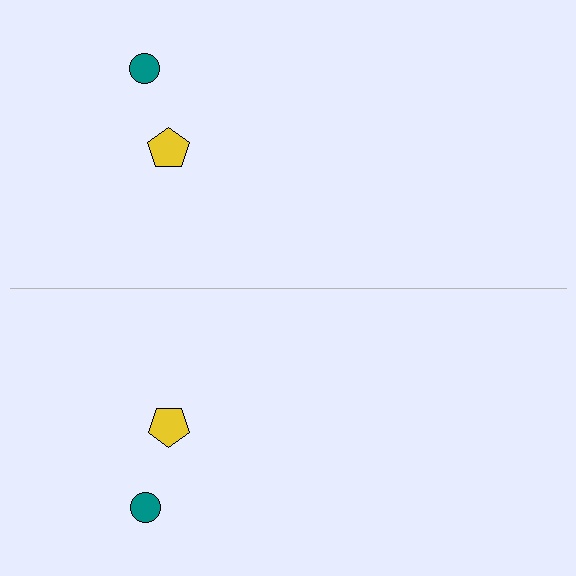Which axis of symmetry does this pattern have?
The pattern has a horizontal axis of symmetry running through the center of the image.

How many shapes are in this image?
There are 4 shapes in this image.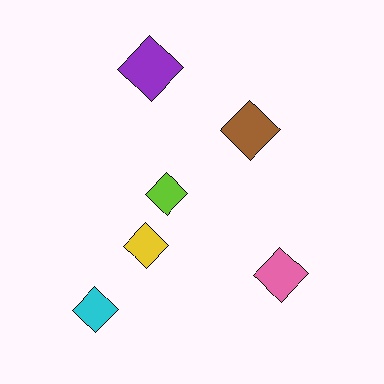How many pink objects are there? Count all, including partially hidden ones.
There is 1 pink object.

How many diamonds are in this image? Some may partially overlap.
There are 6 diamonds.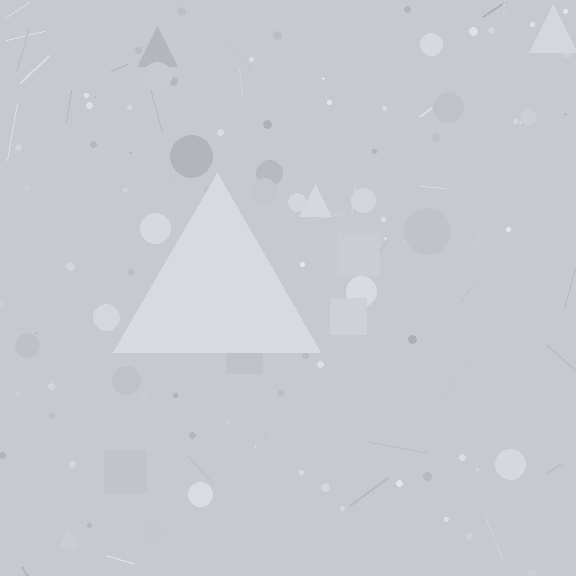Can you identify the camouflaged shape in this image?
The camouflaged shape is a triangle.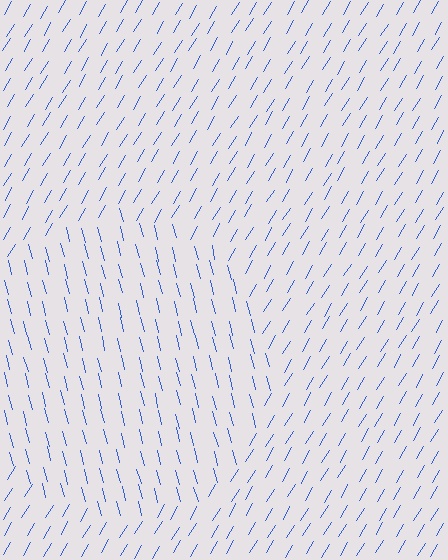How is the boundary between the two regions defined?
The boundary is defined purely by a change in line orientation (approximately 45 degrees difference). All lines are the same color and thickness.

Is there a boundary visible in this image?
Yes, there is a texture boundary formed by a change in line orientation.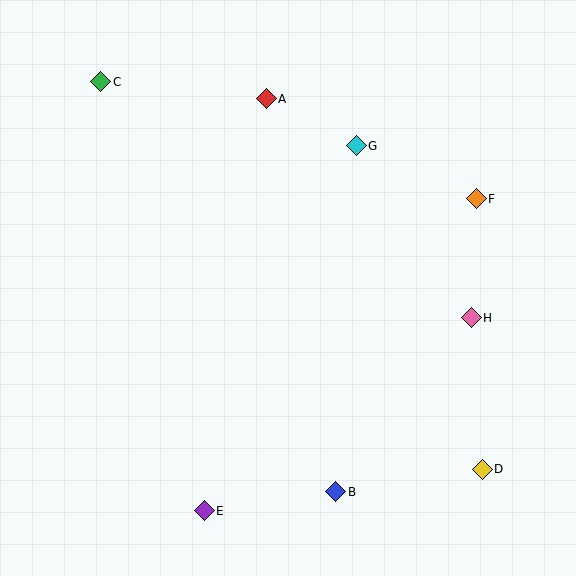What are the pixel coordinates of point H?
Point H is at (471, 318).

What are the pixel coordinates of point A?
Point A is at (266, 99).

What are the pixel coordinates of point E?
Point E is at (204, 511).